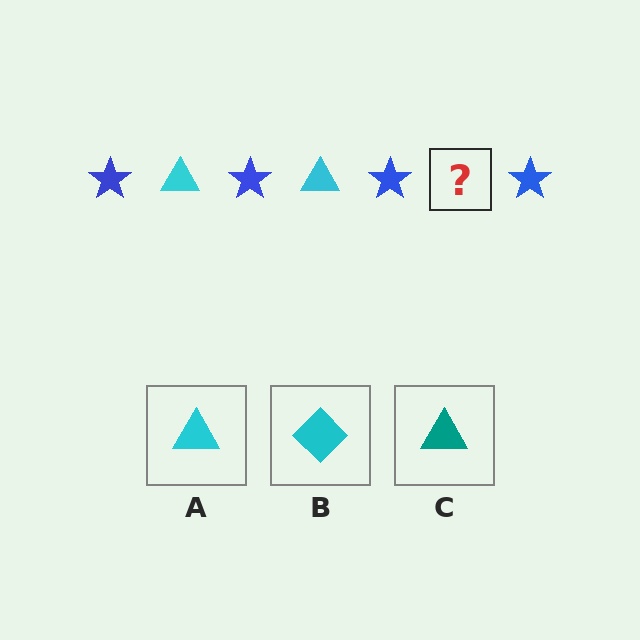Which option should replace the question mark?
Option A.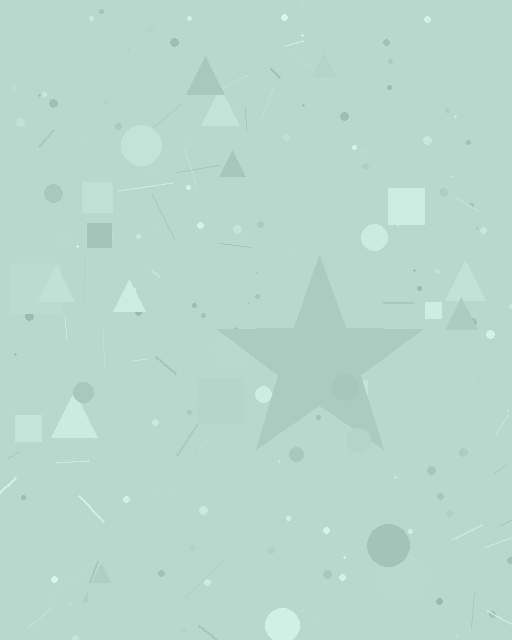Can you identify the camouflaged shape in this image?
The camouflaged shape is a star.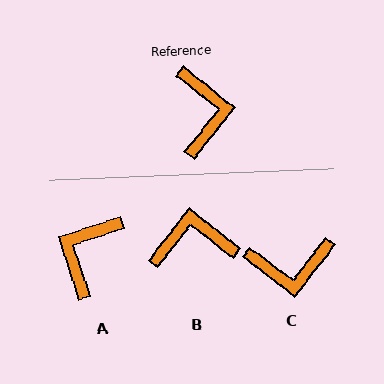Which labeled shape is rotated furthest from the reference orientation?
A, about 147 degrees away.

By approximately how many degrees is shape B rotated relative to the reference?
Approximately 90 degrees counter-clockwise.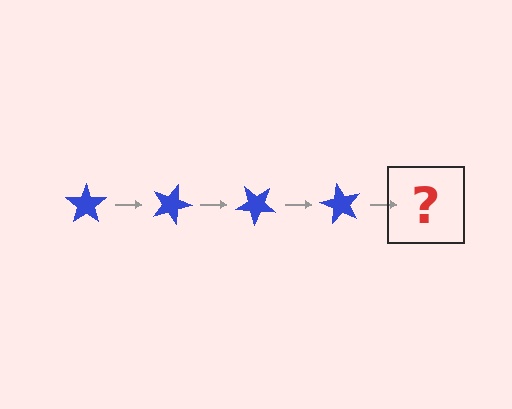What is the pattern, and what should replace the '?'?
The pattern is that the star rotates 20 degrees each step. The '?' should be a blue star rotated 80 degrees.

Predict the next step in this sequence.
The next step is a blue star rotated 80 degrees.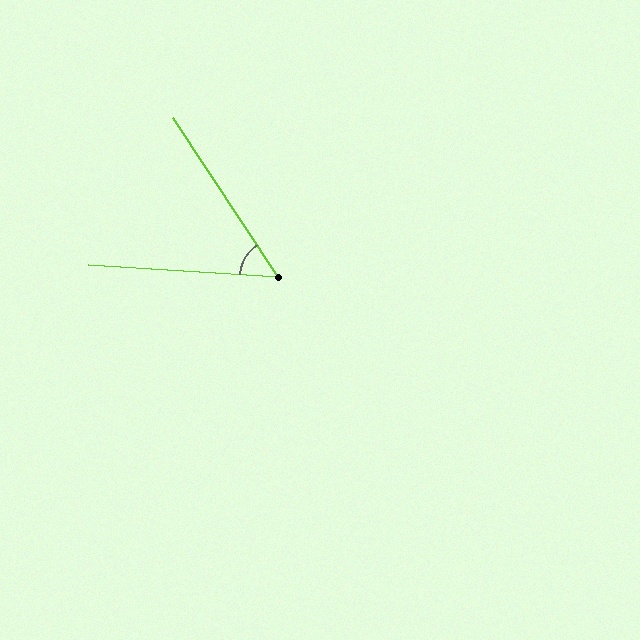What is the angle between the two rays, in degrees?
Approximately 53 degrees.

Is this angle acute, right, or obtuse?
It is acute.